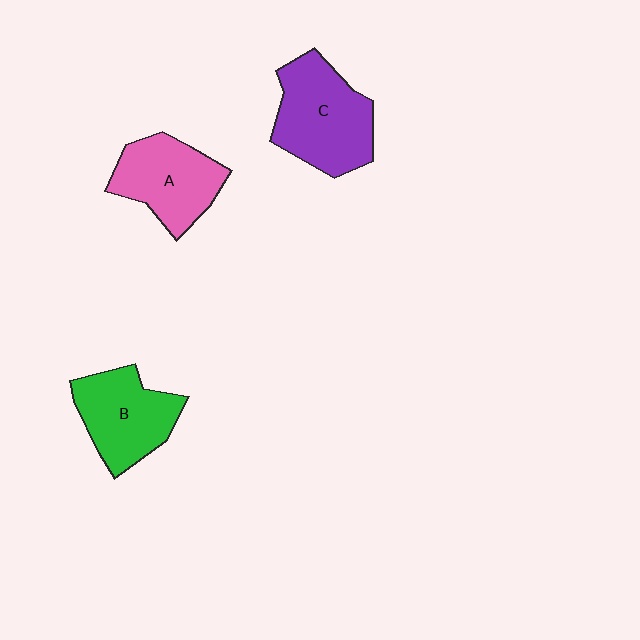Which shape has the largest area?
Shape C (purple).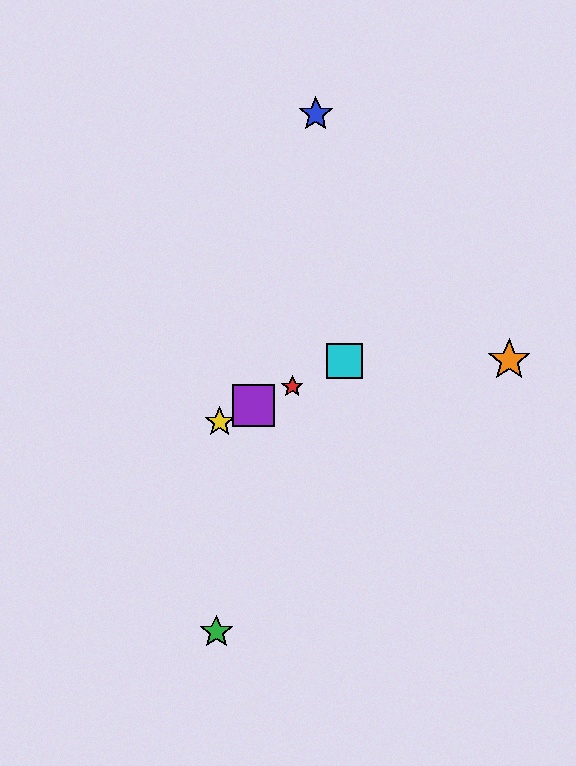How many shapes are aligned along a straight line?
4 shapes (the red star, the yellow star, the purple square, the cyan square) are aligned along a straight line.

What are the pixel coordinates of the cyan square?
The cyan square is at (345, 361).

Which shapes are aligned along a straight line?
The red star, the yellow star, the purple square, the cyan square are aligned along a straight line.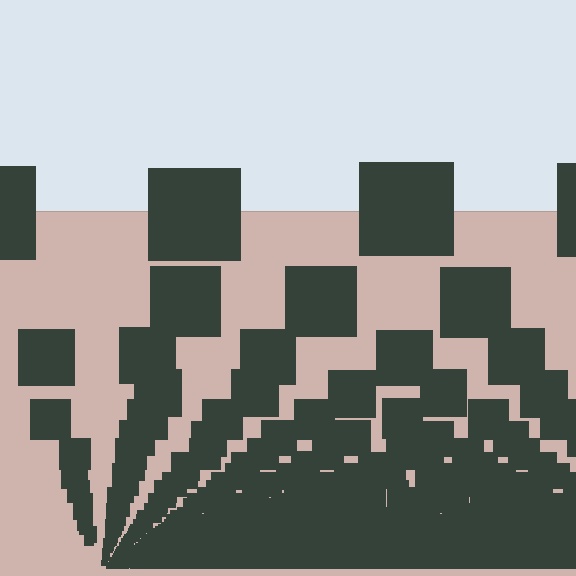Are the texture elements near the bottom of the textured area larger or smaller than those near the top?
Smaller. The gradient is inverted — elements near the bottom are smaller and denser.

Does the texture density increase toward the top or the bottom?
Density increases toward the bottom.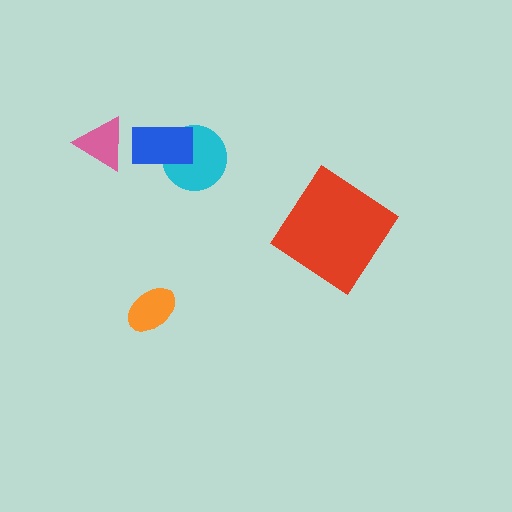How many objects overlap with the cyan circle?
1 object overlaps with the cyan circle.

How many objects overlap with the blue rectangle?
1 object overlaps with the blue rectangle.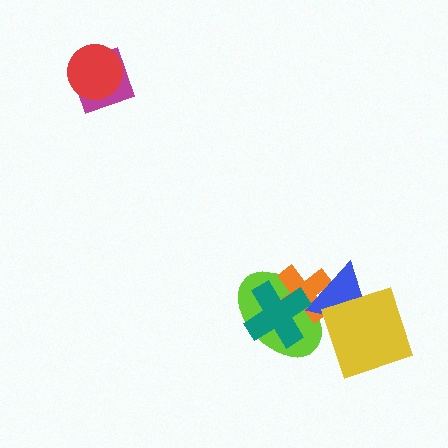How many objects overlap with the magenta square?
1 object overlaps with the magenta square.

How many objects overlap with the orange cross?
3 objects overlap with the orange cross.